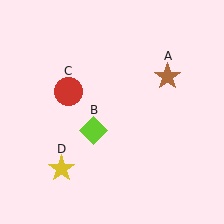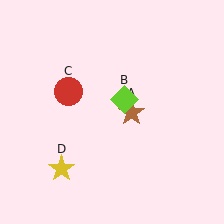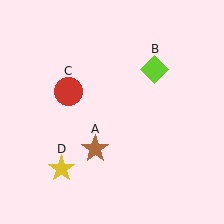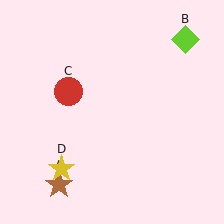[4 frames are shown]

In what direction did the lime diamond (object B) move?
The lime diamond (object B) moved up and to the right.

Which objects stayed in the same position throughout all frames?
Red circle (object C) and yellow star (object D) remained stationary.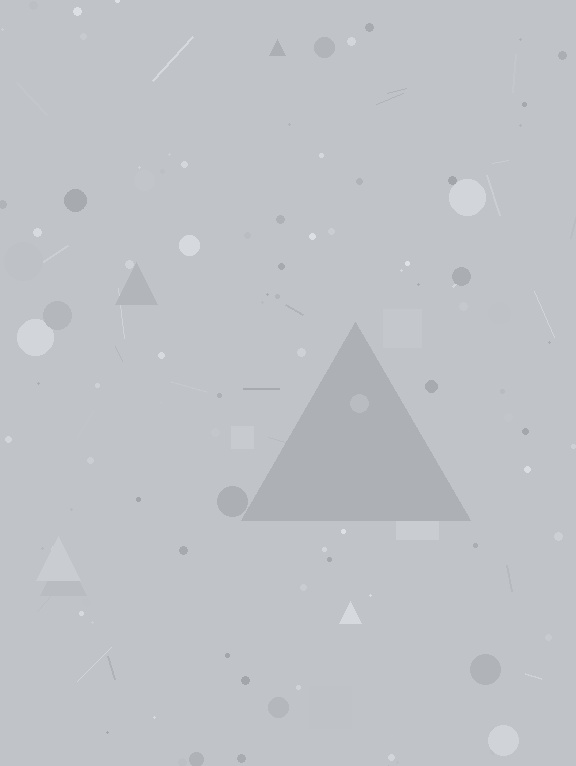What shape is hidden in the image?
A triangle is hidden in the image.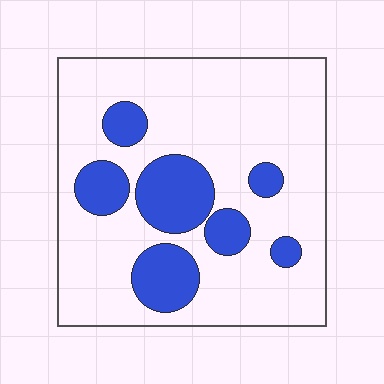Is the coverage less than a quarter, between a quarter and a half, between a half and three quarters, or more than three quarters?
Less than a quarter.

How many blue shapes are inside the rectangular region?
7.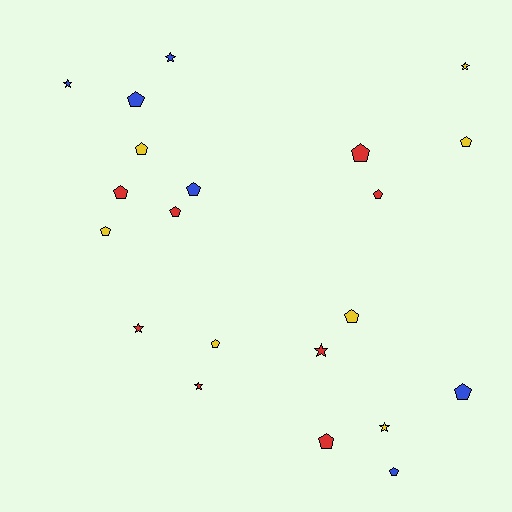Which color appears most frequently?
Red, with 8 objects.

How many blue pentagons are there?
There are 4 blue pentagons.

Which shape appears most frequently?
Pentagon, with 14 objects.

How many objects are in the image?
There are 21 objects.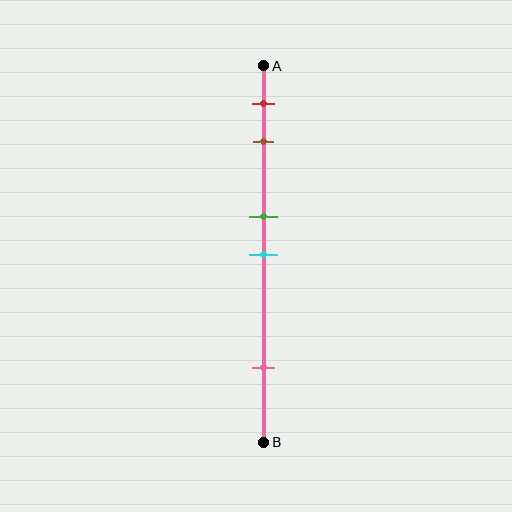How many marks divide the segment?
There are 5 marks dividing the segment.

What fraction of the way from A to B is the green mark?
The green mark is approximately 40% (0.4) of the way from A to B.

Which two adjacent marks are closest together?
The green and cyan marks are the closest adjacent pair.